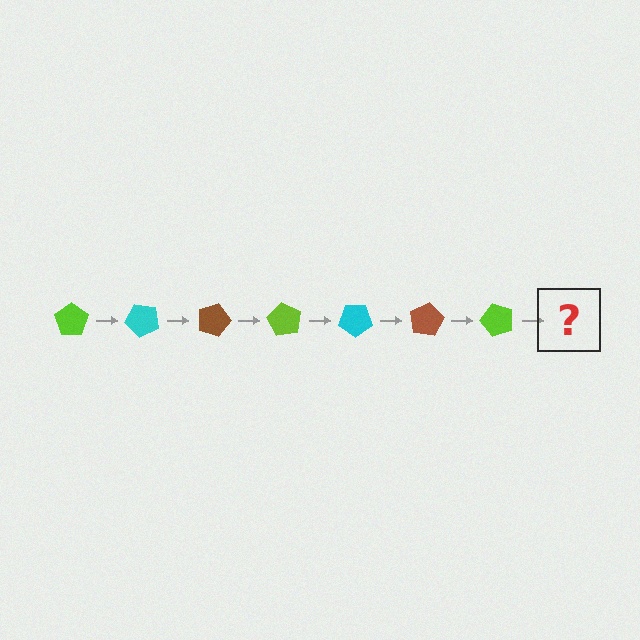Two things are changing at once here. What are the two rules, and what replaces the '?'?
The two rules are that it rotates 45 degrees each step and the color cycles through lime, cyan, and brown. The '?' should be a cyan pentagon, rotated 315 degrees from the start.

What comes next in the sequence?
The next element should be a cyan pentagon, rotated 315 degrees from the start.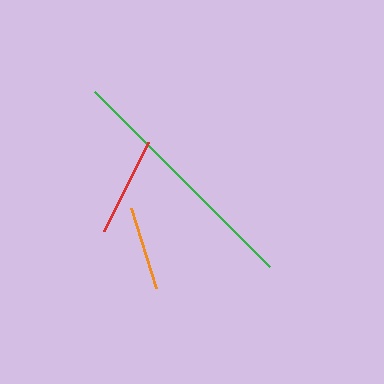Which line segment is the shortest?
The orange line is the shortest at approximately 83 pixels.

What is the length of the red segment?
The red segment is approximately 99 pixels long.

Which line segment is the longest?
The green line is the longest at approximately 247 pixels.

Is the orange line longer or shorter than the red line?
The red line is longer than the orange line.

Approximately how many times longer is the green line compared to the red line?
The green line is approximately 2.5 times the length of the red line.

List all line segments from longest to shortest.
From longest to shortest: green, red, orange.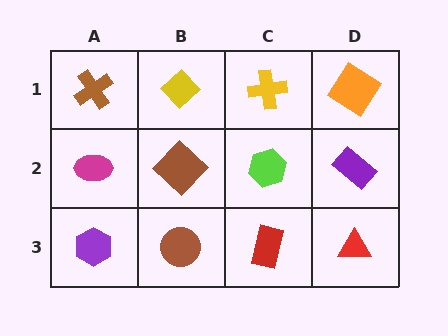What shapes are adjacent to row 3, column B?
A brown diamond (row 2, column B), a purple hexagon (row 3, column A), a red rectangle (row 3, column C).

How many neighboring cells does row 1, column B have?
3.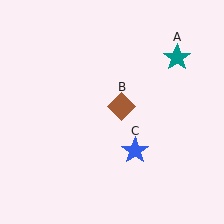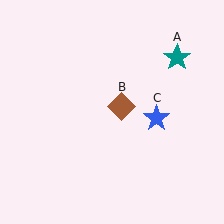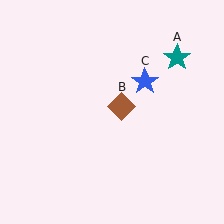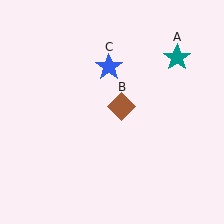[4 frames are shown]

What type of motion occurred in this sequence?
The blue star (object C) rotated counterclockwise around the center of the scene.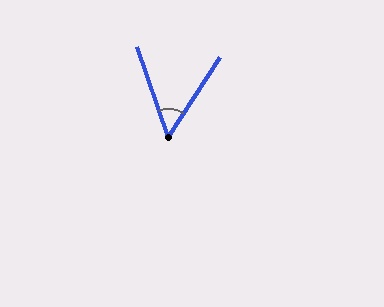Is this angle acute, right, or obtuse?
It is acute.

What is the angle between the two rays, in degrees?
Approximately 52 degrees.